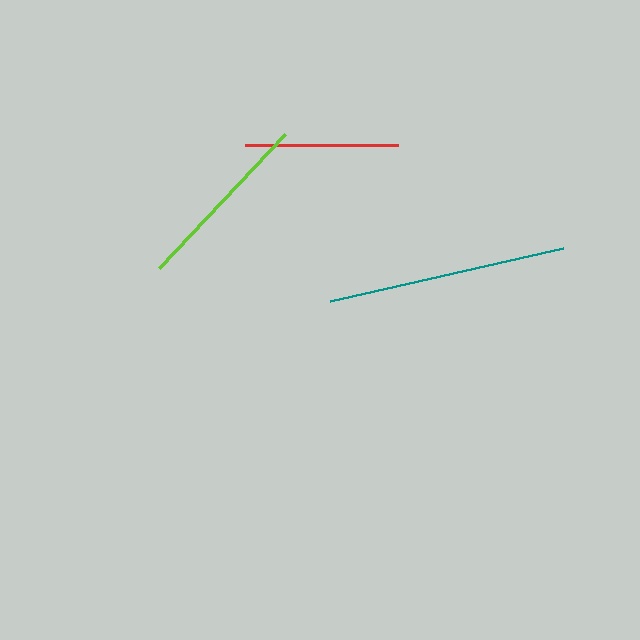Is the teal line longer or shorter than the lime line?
The teal line is longer than the lime line.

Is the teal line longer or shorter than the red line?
The teal line is longer than the red line.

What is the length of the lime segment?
The lime segment is approximately 184 pixels long.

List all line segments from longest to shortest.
From longest to shortest: teal, lime, red.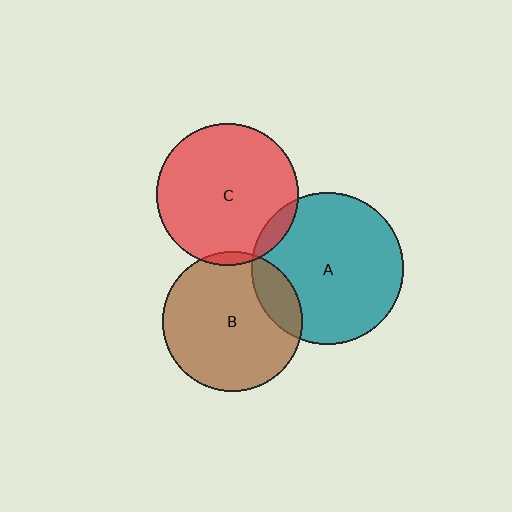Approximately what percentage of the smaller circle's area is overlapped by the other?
Approximately 5%.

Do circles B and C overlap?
Yes.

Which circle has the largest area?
Circle A (teal).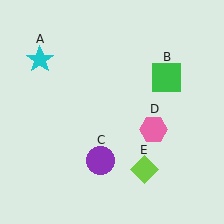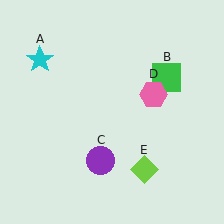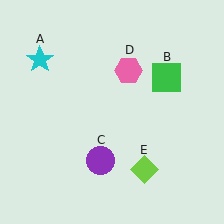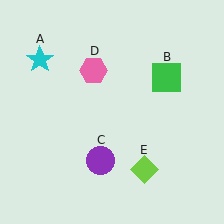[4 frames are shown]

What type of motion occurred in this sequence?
The pink hexagon (object D) rotated counterclockwise around the center of the scene.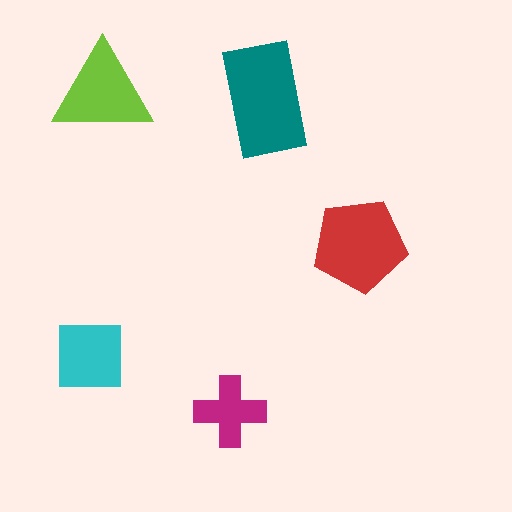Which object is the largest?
The teal rectangle.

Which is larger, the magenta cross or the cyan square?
The cyan square.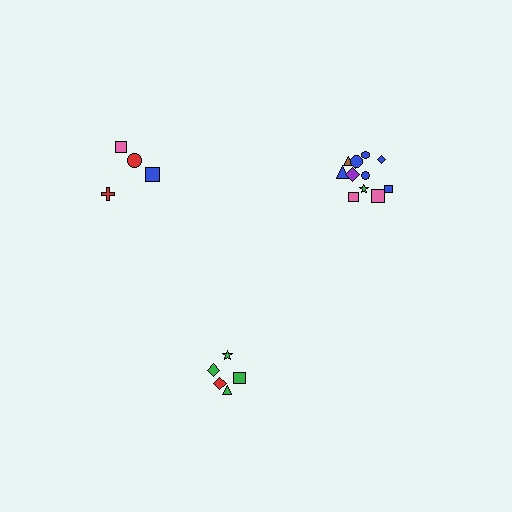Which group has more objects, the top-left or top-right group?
The top-right group.